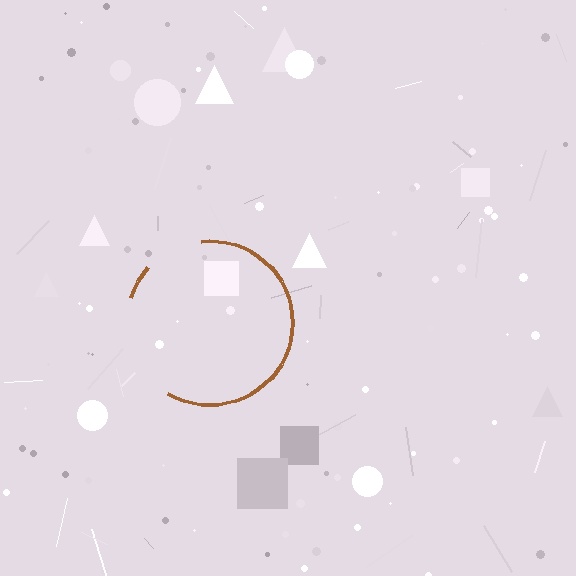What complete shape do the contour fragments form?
The contour fragments form a circle.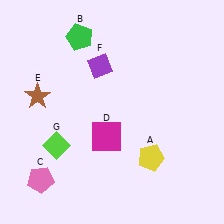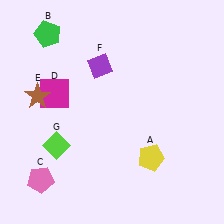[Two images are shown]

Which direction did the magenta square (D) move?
The magenta square (D) moved left.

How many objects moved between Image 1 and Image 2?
2 objects moved between the two images.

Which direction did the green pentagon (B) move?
The green pentagon (B) moved left.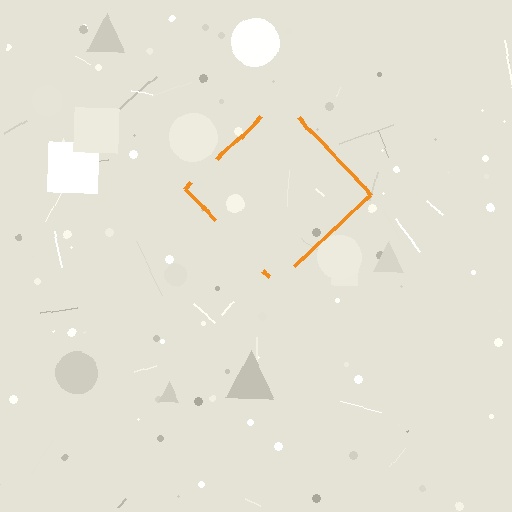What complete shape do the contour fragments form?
The contour fragments form a diamond.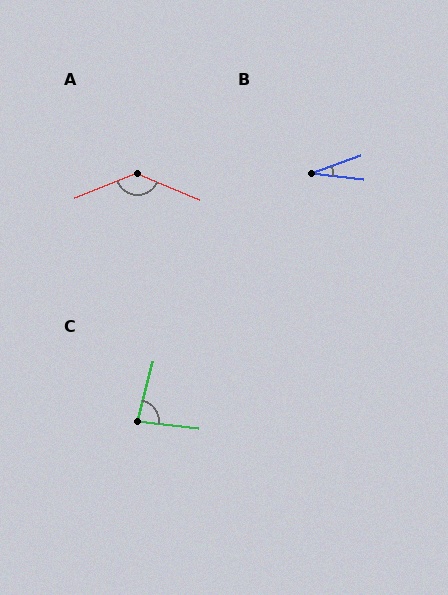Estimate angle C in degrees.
Approximately 81 degrees.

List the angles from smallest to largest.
B (26°), C (81°), A (136°).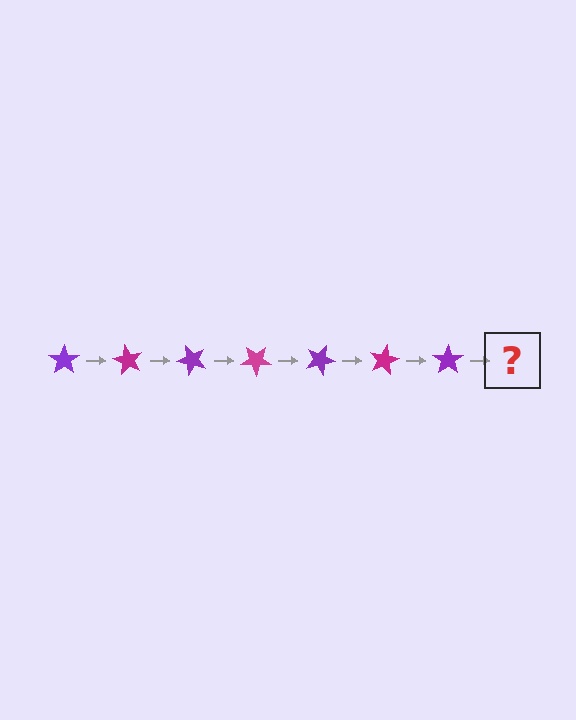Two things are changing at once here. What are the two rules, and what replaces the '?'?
The two rules are that it rotates 60 degrees each step and the color cycles through purple and magenta. The '?' should be a magenta star, rotated 420 degrees from the start.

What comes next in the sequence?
The next element should be a magenta star, rotated 420 degrees from the start.